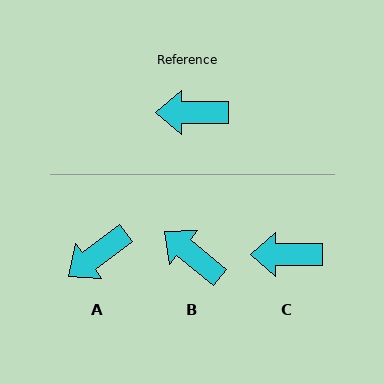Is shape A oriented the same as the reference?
No, it is off by about 37 degrees.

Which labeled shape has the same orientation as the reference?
C.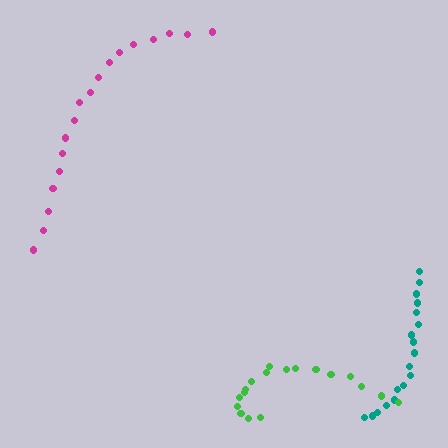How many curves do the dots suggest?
There are 3 distinct paths.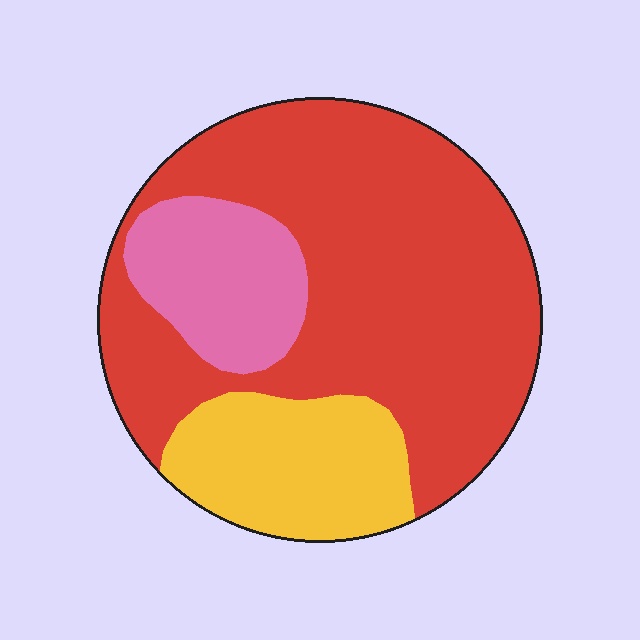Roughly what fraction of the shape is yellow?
Yellow covers 20% of the shape.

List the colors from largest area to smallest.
From largest to smallest: red, yellow, pink.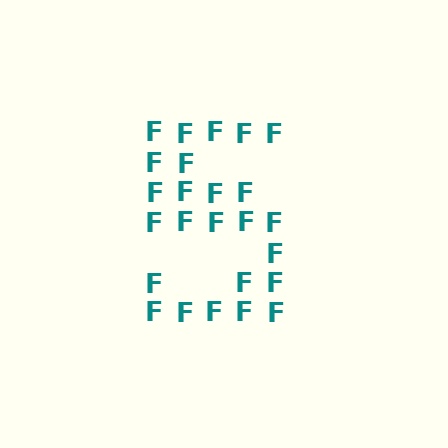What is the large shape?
The large shape is the digit 5.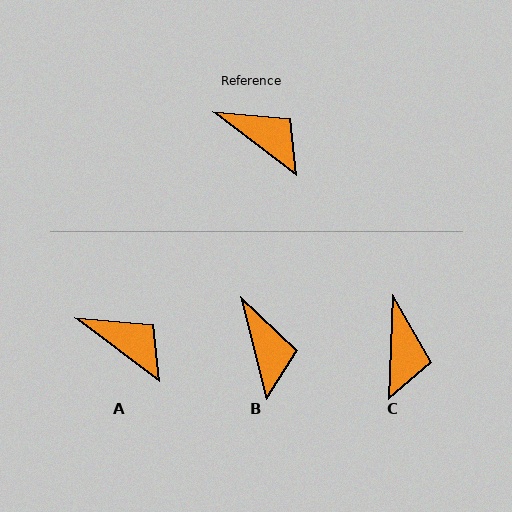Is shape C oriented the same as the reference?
No, it is off by about 55 degrees.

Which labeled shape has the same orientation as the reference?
A.